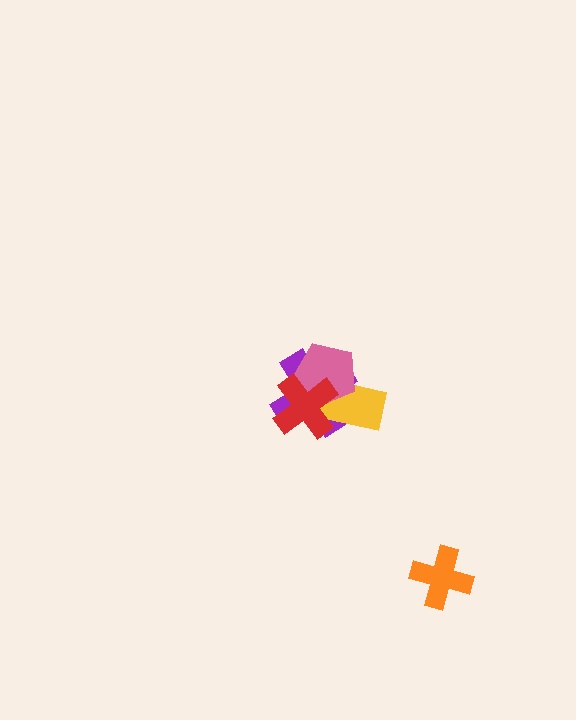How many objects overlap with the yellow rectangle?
3 objects overlap with the yellow rectangle.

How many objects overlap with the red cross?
3 objects overlap with the red cross.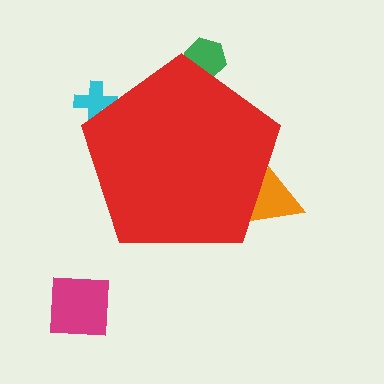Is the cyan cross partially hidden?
Yes, the cyan cross is partially hidden behind the red pentagon.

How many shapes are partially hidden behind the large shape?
3 shapes are partially hidden.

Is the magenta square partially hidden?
No, the magenta square is fully visible.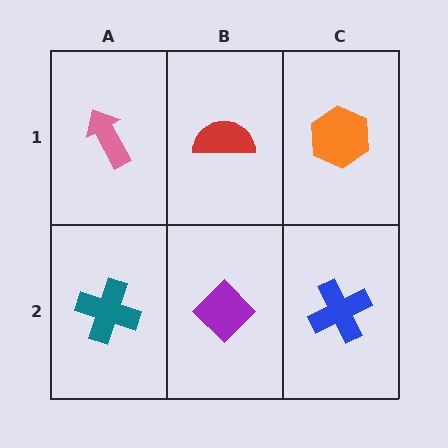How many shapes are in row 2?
3 shapes.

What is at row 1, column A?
A pink arrow.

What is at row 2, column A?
A teal cross.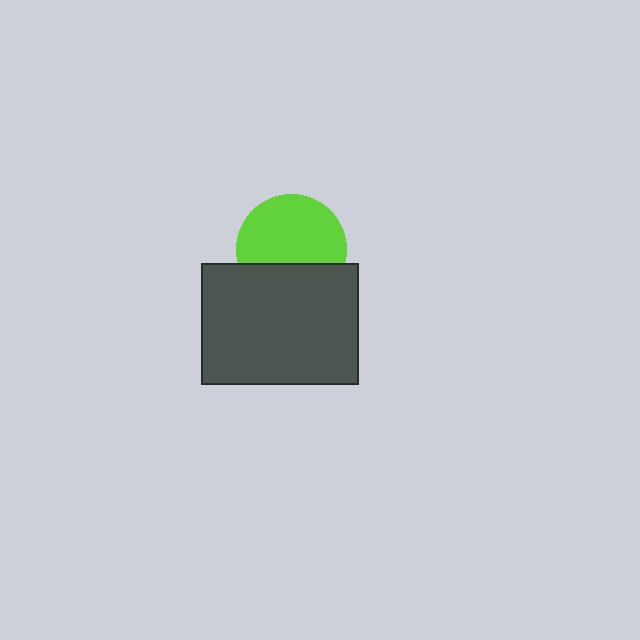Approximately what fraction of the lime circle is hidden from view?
Roughly 34% of the lime circle is hidden behind the dark gray rectangle.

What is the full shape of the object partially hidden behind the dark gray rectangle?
The partially hidden object is a lime circle.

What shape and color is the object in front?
The object in front is a dark gray rectangle.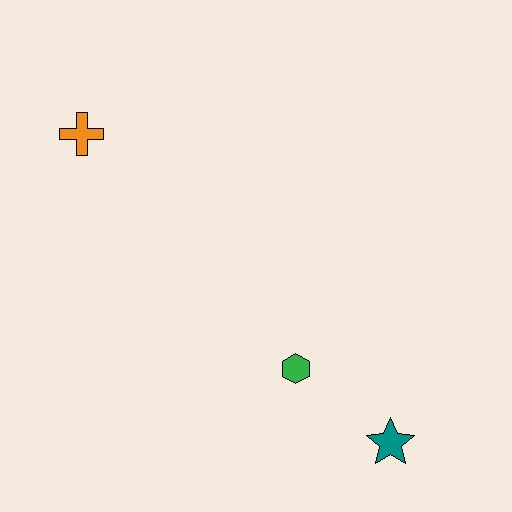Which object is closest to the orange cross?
The green hexagon is closest to the orange cross.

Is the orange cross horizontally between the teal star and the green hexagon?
No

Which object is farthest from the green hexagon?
The orange cross is farthest from the green hexagon.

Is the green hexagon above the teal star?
Yes